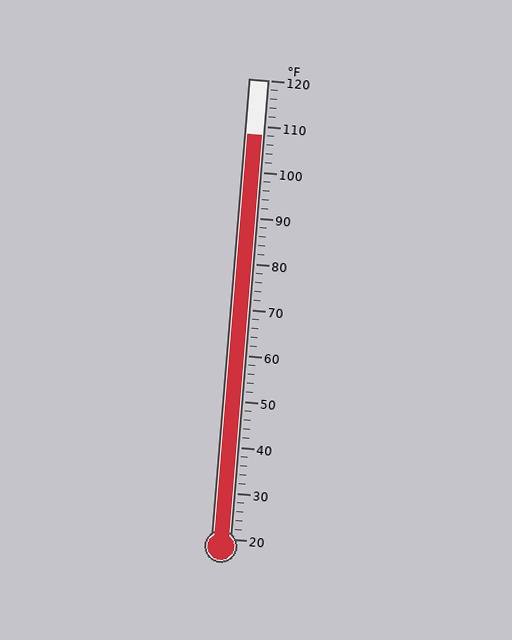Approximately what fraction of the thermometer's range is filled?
The thermometer is filled to approximately 90% of its range.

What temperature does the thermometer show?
The thermometer shows approximately 108°F.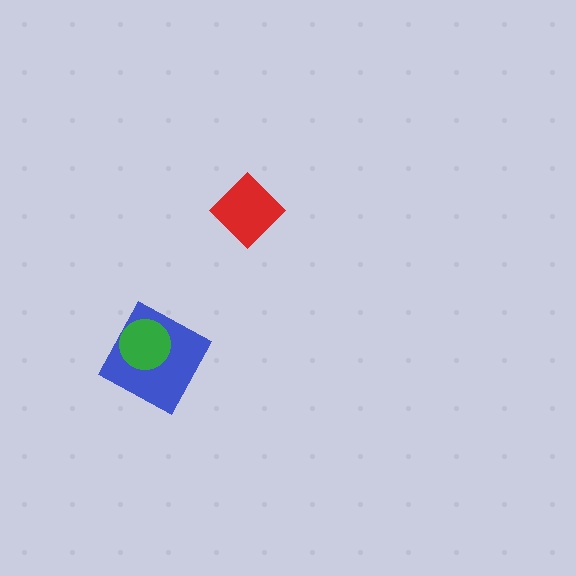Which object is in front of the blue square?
The green circle is in front of the blue square.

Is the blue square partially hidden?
Yes, it is partially covered by another shape.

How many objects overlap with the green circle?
1 object overlaps with the green circle.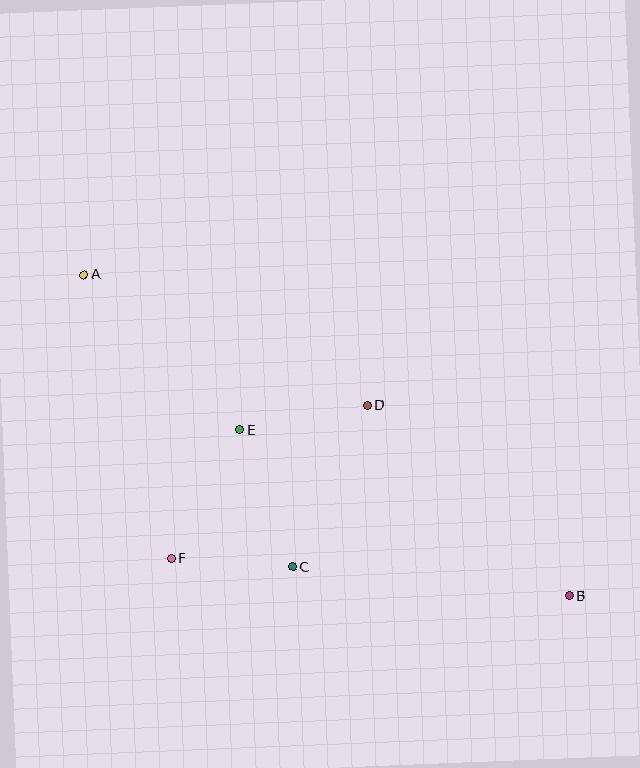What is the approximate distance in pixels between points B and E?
The distance between B and E is approximately 369 pixels.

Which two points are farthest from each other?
Points A and B are farthest from each other.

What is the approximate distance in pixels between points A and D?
The distance between A and D is approximately 312 pixels.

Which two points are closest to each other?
Points C and F are closest to each other.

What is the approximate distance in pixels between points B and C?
The distance between B and C is approximately 278 pixels.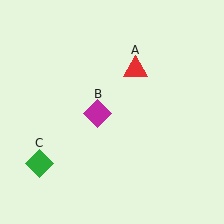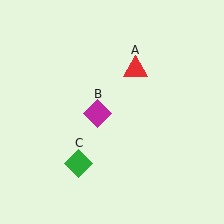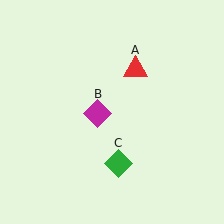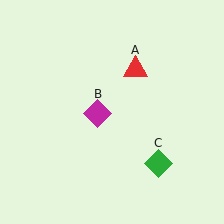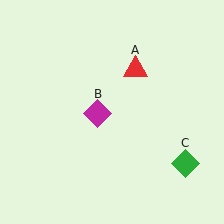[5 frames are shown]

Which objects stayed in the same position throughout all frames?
Red triangle (object A) and magenta diamond (object B) remained stationary.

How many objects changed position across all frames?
1 object changed position: green diamond (object C).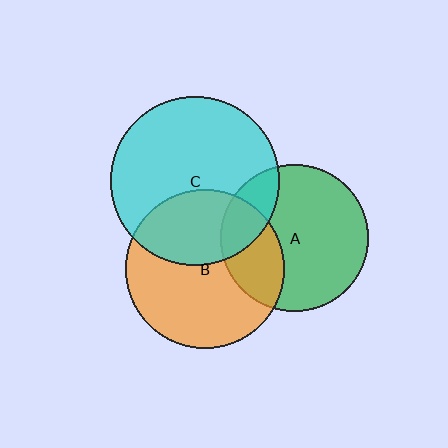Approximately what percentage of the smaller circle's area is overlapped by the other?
Approximately 30%.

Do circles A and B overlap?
Yes.